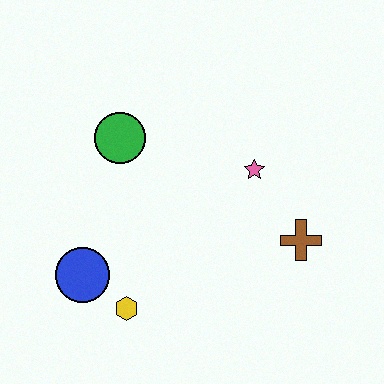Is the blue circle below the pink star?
Yes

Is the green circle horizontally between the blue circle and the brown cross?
Yes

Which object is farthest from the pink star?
The blue circle is farthest from the pink star.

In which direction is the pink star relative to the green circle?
The pink star is to the right of the green circle.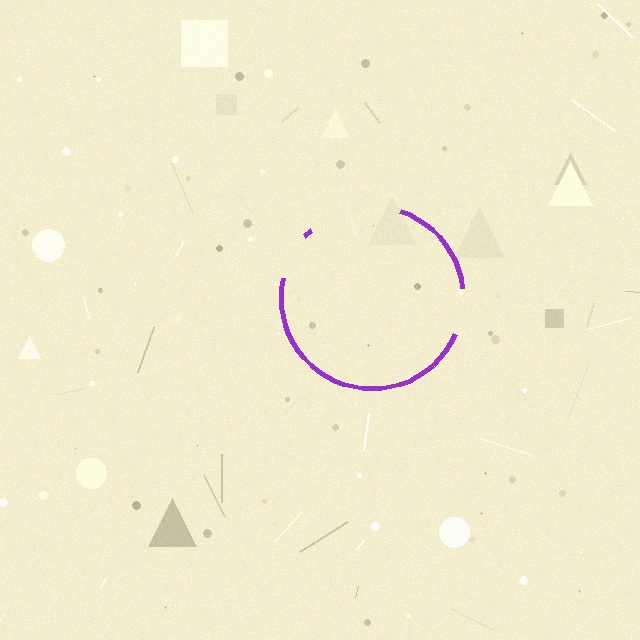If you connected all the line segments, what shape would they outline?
They would outline a circle.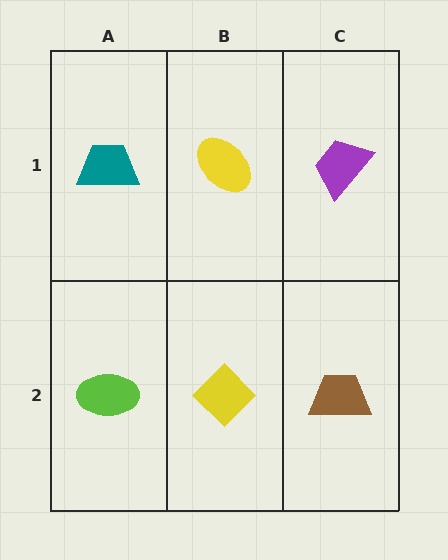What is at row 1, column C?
A purple trapezoid.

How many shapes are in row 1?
3 shapes.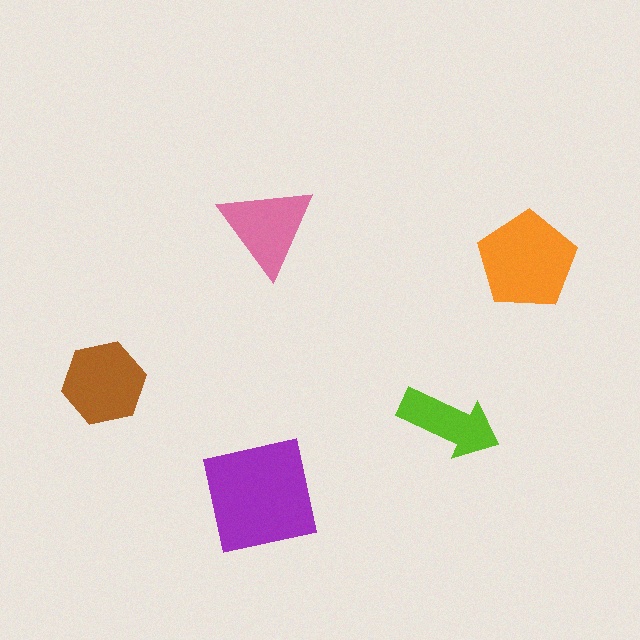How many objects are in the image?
There are 5 objects in the image.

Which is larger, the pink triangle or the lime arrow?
The pink triangle.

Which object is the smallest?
The lime arrow.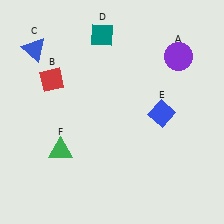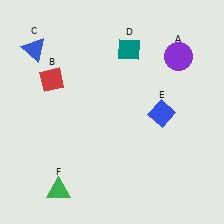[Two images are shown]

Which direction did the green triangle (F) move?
The green triangle (F) moved down.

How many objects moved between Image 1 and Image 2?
2 objects moved between the two images.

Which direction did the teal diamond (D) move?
The teal diamond (D) moved right.